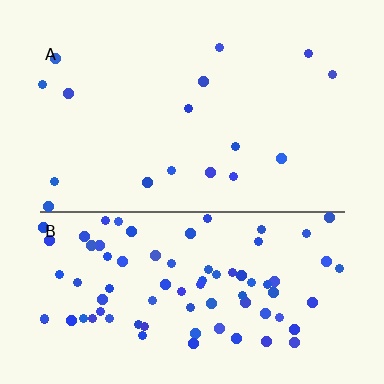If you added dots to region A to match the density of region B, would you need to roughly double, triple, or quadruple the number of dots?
Approximately quadruple.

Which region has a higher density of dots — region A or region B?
B (the bottom).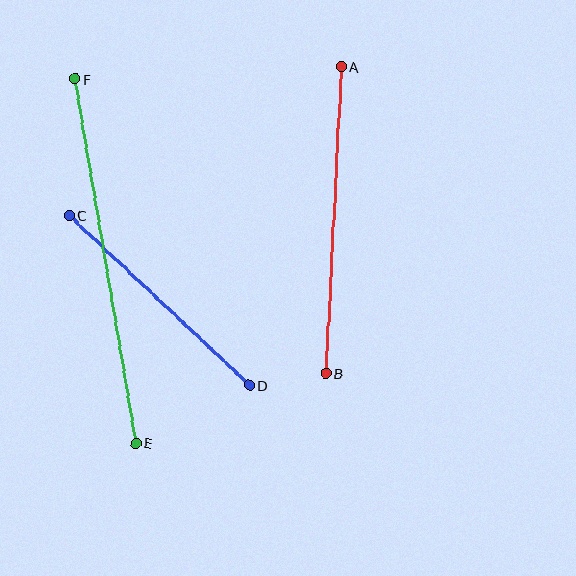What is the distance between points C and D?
The distance is approximately 248 pixels.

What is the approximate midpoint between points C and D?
The midpoint is at approximately (159, 300) pixels.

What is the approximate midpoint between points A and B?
The midpoint is at approximately (333, 220) pixels.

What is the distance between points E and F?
The distance is approximately 369 pixels.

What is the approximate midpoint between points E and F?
The midpoint is at approximately (105, 261) pixels.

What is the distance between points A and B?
The distance is approximately 307 pixels.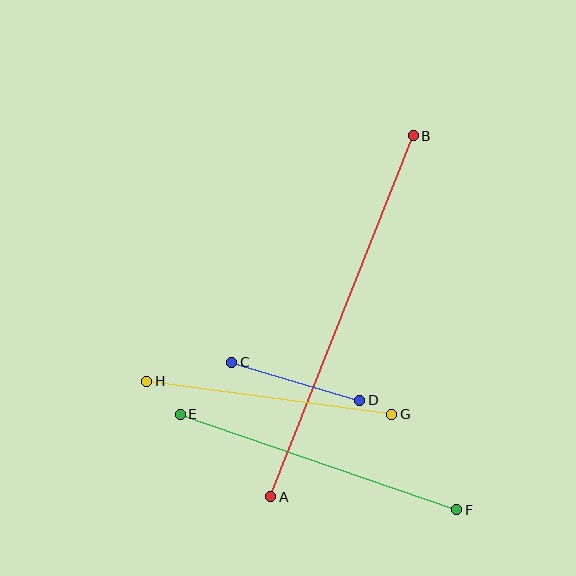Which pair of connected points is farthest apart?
Points A and B are farthest apart.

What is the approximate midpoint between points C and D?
The midpoint is at approximately (296, 381) pixels.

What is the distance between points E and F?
The distance is approximately 292 pixels.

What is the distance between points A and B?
The distance is approximately 388 pixels.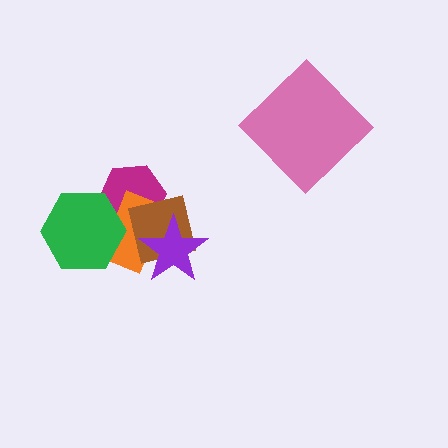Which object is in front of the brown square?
The purple star is in front of the brown square.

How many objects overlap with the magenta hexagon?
3 objects overlap with the magenta hexagon.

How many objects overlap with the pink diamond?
0 objects overlap with the pink diamond.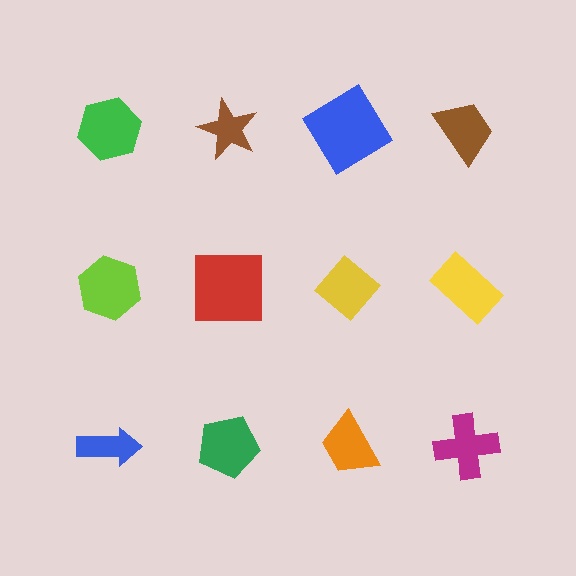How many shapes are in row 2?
4 shapes.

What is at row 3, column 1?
A blue arrow.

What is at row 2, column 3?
A yellow diamond.